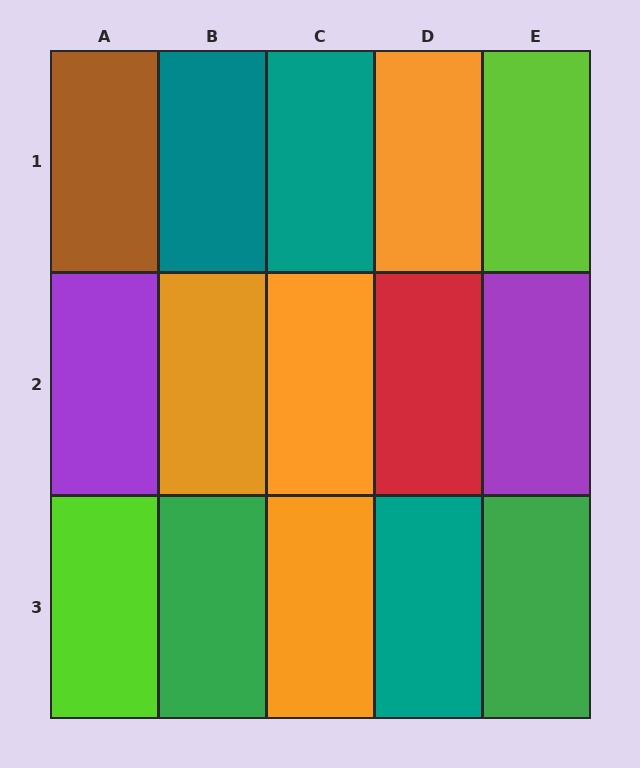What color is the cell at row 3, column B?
Green.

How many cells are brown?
1 cell is brown.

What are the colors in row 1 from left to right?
Brown, teal, teal, orange, lime.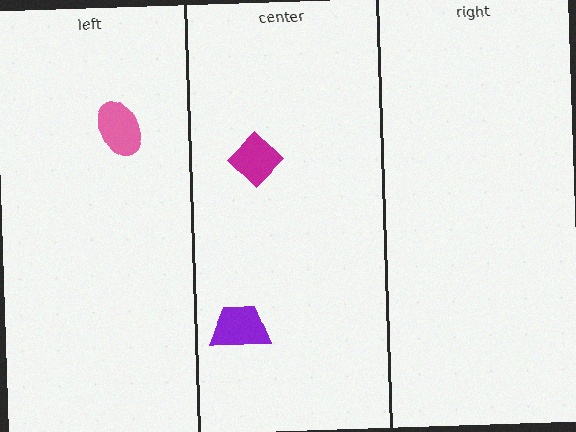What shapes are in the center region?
The purple trapezoid, the magenta diamond.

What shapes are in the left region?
The pink ellipse.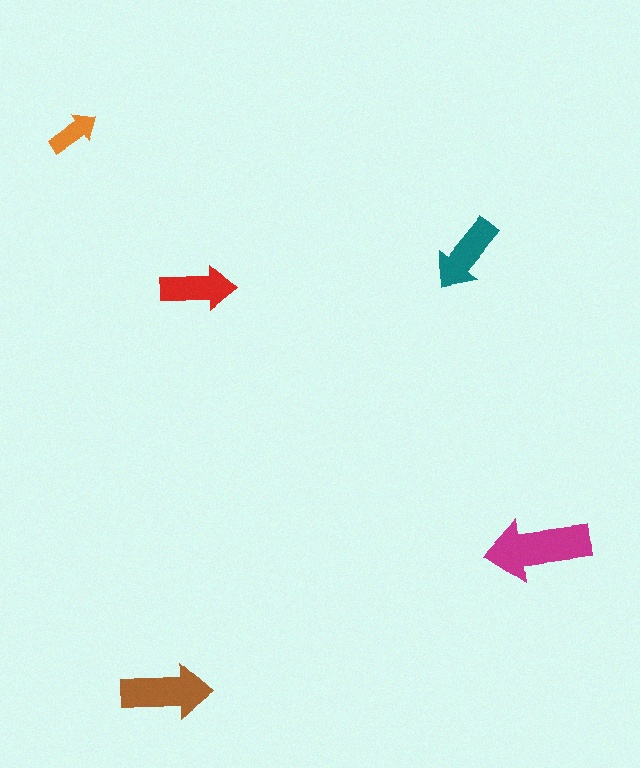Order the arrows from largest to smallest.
the magenta one, the brown one, the teal one, the red one, the orange one.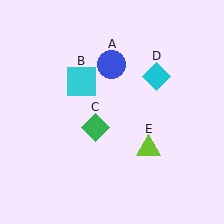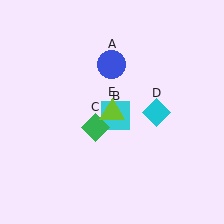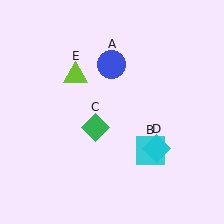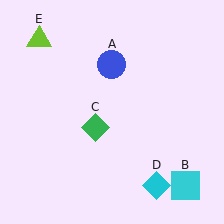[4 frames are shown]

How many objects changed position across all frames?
3 objects changed position: cyan square (object B), cyan diamond (object D), lime triangle (object E).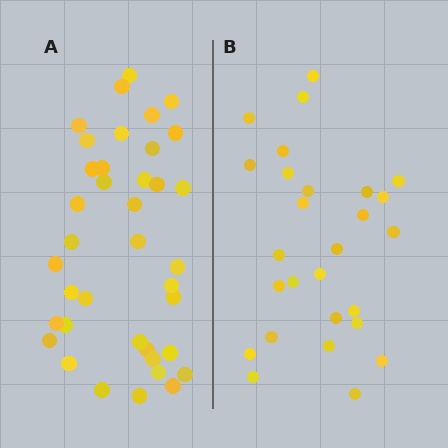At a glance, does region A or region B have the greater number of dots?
Region A (the left region) has more dots.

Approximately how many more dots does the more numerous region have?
Region A has roughly 12 or so more dots than region B.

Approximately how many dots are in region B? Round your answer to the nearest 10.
About 30 dots. (The exact count is 27, which rounds to 30.)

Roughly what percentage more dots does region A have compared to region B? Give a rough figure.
About 40% more.